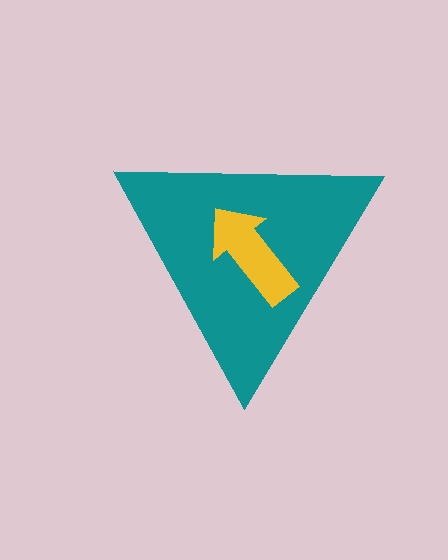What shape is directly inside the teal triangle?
The yellow arrow.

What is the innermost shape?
The yellow arrow.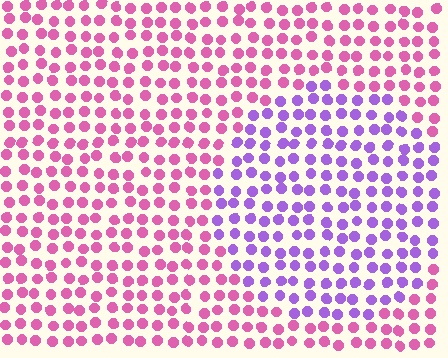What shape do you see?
I see a circle.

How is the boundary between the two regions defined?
The boundary is defined purely by a slight shift in hue (about 50 degrees). Spacing, size, and orientation are identical on both sides.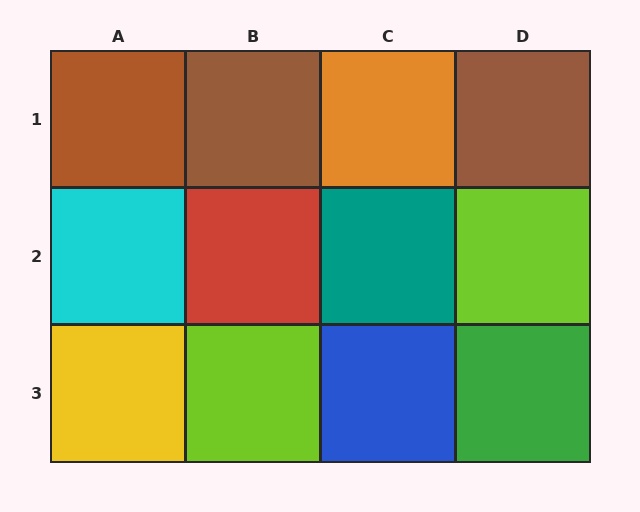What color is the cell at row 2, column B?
Red.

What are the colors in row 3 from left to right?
Yellow, lime, blue, green.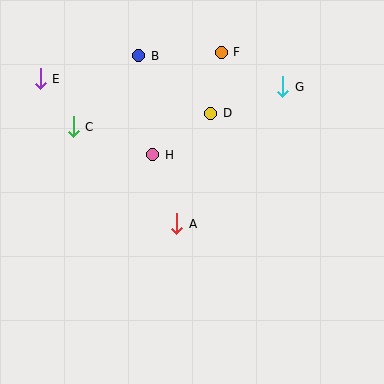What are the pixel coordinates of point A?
Point A is at (177, 224).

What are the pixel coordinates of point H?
Point H is at (153, 155).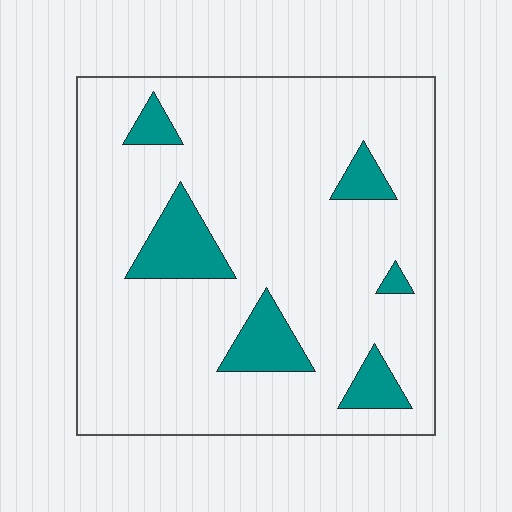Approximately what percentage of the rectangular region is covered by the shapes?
Approximately 15%.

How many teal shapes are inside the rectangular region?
6.